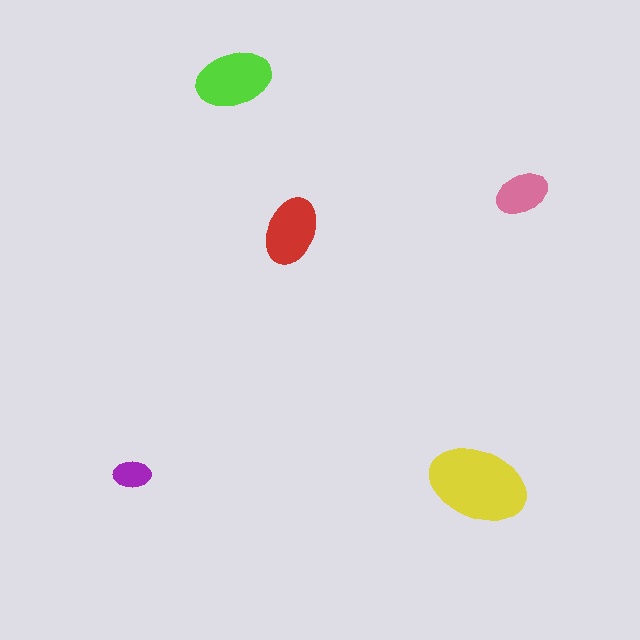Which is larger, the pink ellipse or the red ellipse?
The red one.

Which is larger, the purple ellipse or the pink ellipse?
The pink one.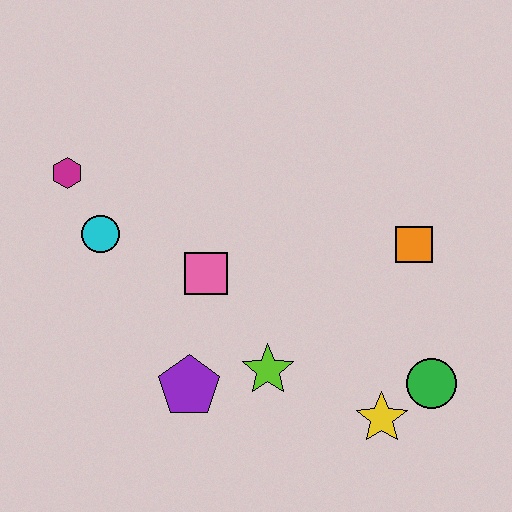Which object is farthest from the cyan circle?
The green circle is farthest from the cyan circle.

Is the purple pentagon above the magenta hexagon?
No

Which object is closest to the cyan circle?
The magenta hexagon is closest to the cyan circle.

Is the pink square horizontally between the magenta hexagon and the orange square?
Yes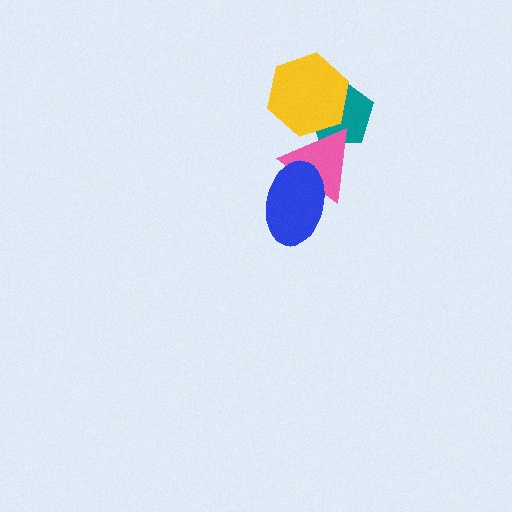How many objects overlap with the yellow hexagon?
2 objects overlap with the yellow hexagon.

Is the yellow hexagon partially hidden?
No, no other shape covers it.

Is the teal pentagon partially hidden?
Yes, it is partially covered by another shape.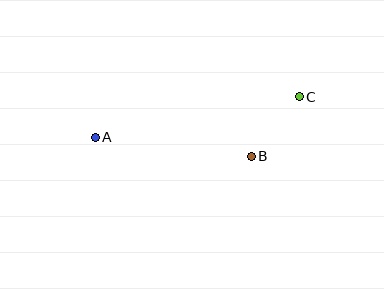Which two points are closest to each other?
Points B and C are closest to each other.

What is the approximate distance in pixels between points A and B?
The distance between A and B is approximately 157 pixels.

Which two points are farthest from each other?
Points A and C are farthest from each other.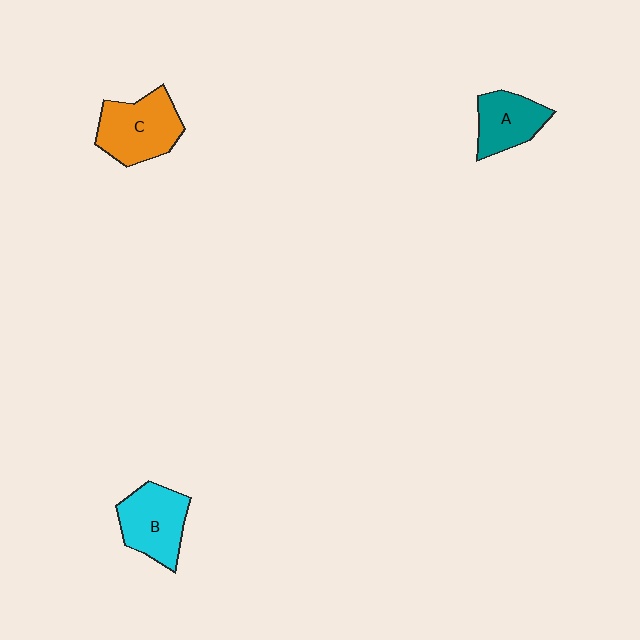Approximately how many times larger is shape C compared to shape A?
Approximately 1.4 times.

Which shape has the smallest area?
Shape A (teal).